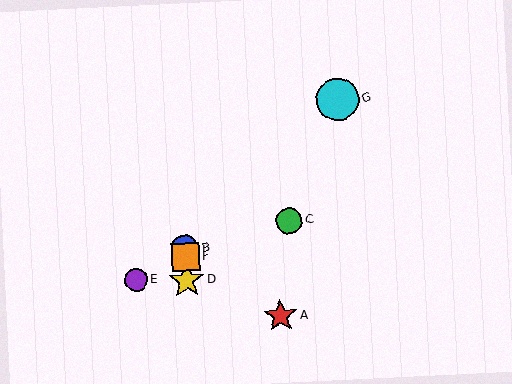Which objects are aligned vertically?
Objects B, D, F are aligned vertically.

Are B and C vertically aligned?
No, B is at x≈185 and C is at x≈289.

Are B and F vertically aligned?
Yes, both are at x≈185.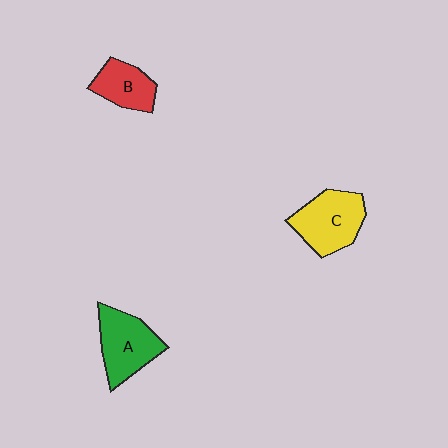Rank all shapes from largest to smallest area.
From largest to smallest: C (yellow), A (green), B (red).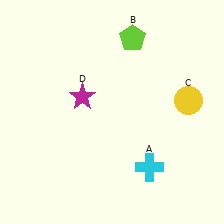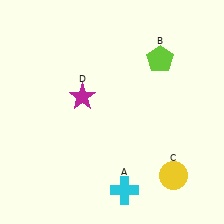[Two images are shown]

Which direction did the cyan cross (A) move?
The cyan cross (A) moved left.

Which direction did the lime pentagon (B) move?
The lime pentagon (B) moved right.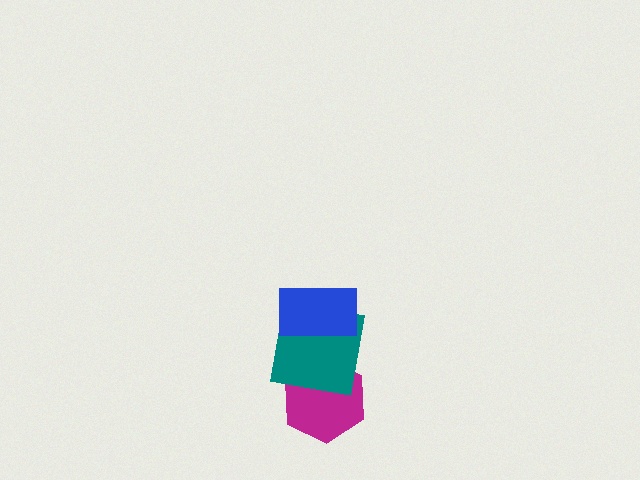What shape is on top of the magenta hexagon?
The teal square is on top of the magenta hexagon.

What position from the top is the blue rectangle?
The blue rectangle is 1st from the top.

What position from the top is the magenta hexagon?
The magenta hexagon is 3rd from the top.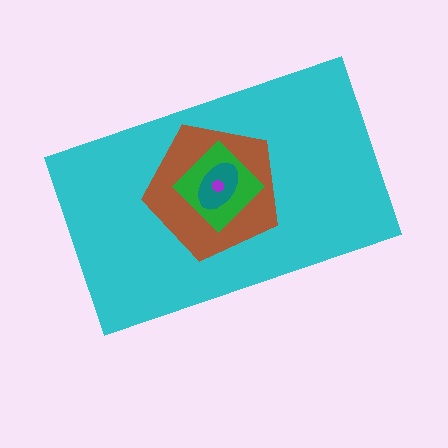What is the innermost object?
The purple hexagon.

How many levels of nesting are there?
5.